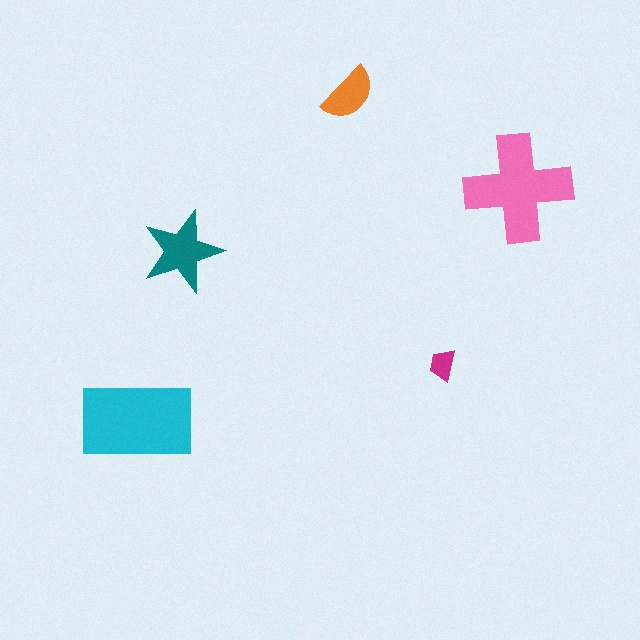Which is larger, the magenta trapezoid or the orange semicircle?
The orange semicircle.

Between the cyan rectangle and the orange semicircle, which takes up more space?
The cyan rectangle.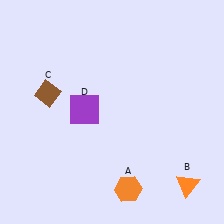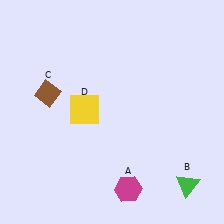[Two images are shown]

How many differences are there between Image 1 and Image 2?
There are 3 differences between the two images.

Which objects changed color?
A changed from orange to magenta. B changed from orange to green. D changed from purple to yellow.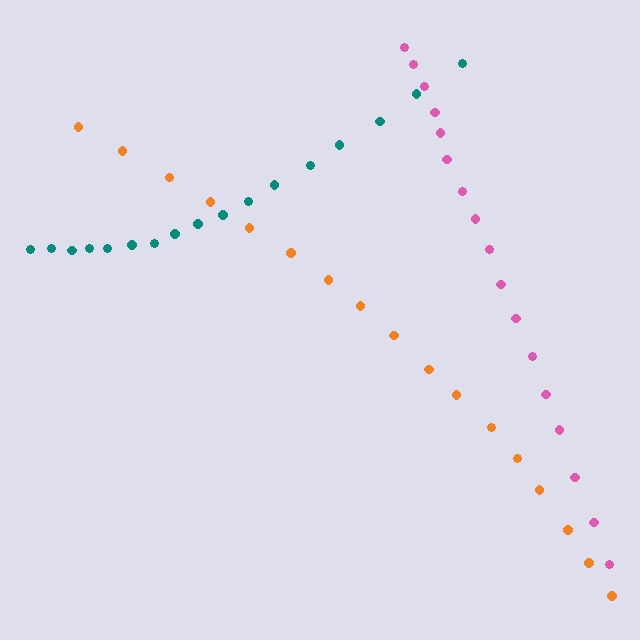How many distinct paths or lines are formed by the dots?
There are 3 distinct paths.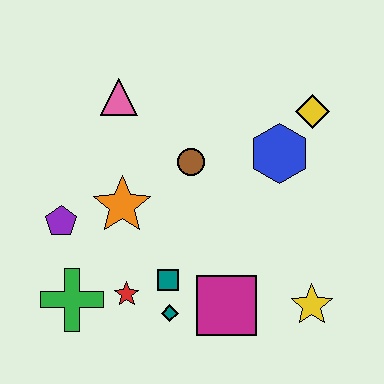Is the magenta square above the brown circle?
No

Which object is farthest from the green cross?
The yellow diamond is farthest from the green cross.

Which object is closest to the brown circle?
The orange star is closest to the brown circle.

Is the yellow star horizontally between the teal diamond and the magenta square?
No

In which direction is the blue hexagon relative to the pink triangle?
The blue hexagon is to the right of the pink triangle.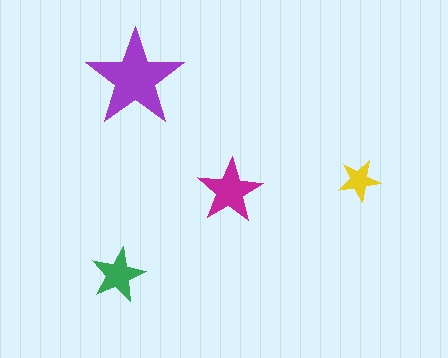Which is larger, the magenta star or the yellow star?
The magenta one.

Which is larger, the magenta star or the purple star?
The purple one.